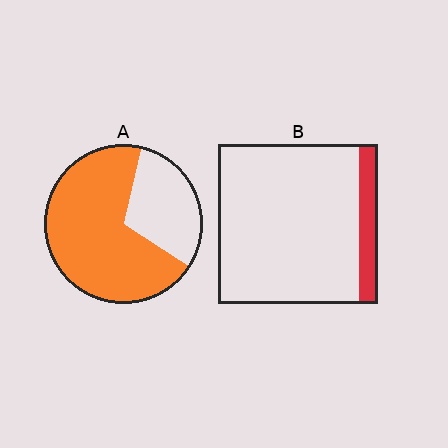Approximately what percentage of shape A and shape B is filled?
A is approximately 70% and B is approximately 10%.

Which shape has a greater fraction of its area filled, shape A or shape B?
Shape A.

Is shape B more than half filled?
No.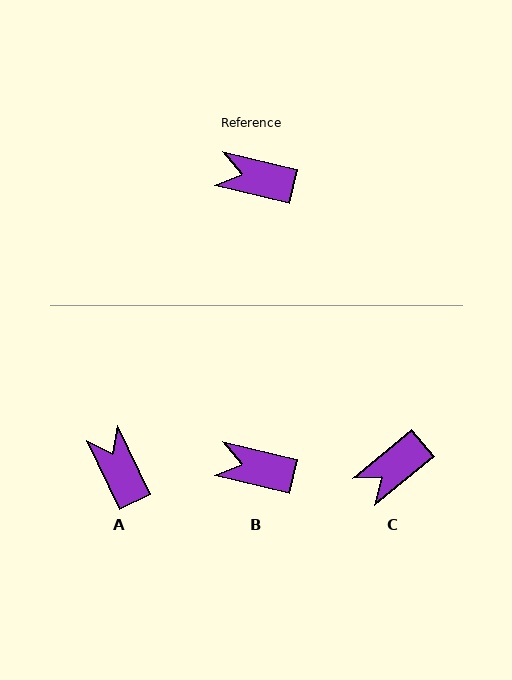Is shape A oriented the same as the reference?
No, it is off by about 51 degrees.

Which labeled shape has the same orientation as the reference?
B.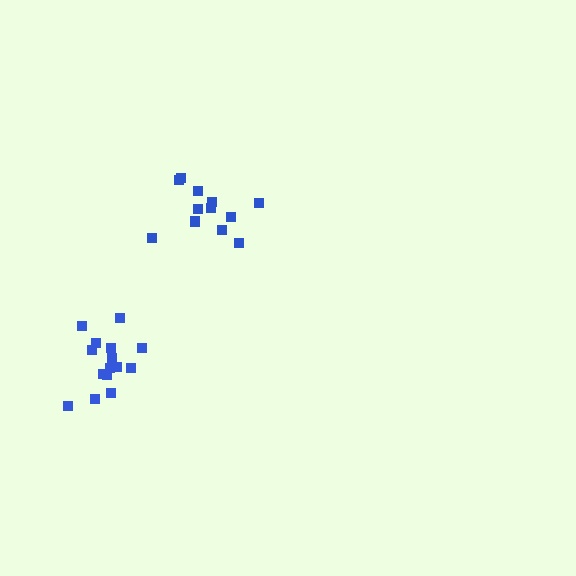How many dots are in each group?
Group 1: 12 dots, Group 2: 15 dots (27 total).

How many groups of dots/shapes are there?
There are 2 groups.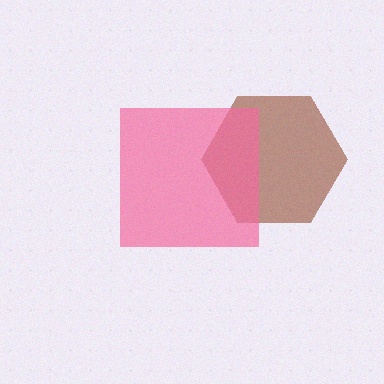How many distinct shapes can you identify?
There are 2 distinct shapes: a brown hexagon, a pink square.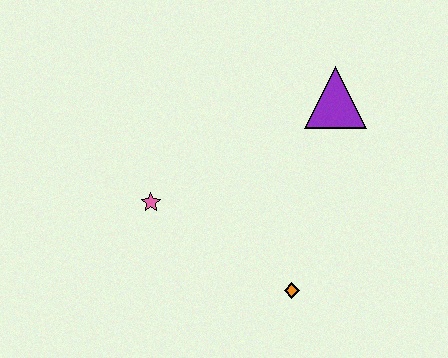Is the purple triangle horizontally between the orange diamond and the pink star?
No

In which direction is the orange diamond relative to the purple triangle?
The orange diamond is below the purple triangle.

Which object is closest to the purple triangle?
The orange diamond is closest to the purple triangle.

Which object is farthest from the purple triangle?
The pink star is farthest from the purple triangle.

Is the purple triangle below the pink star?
No